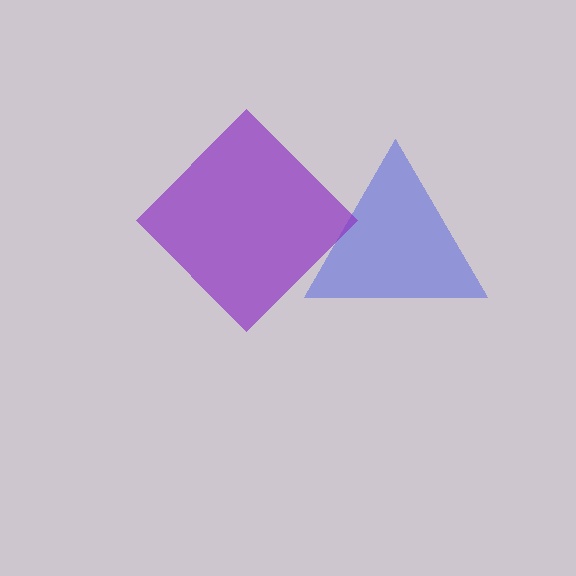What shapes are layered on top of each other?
The layered shapes are: a blue triangle, a purple diamond.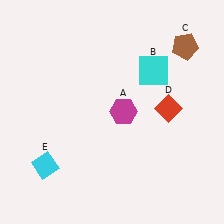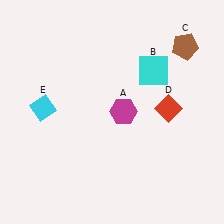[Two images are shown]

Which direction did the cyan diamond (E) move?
The cyan diamond (E) moved up.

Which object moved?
The cyan diamond (E) moved up.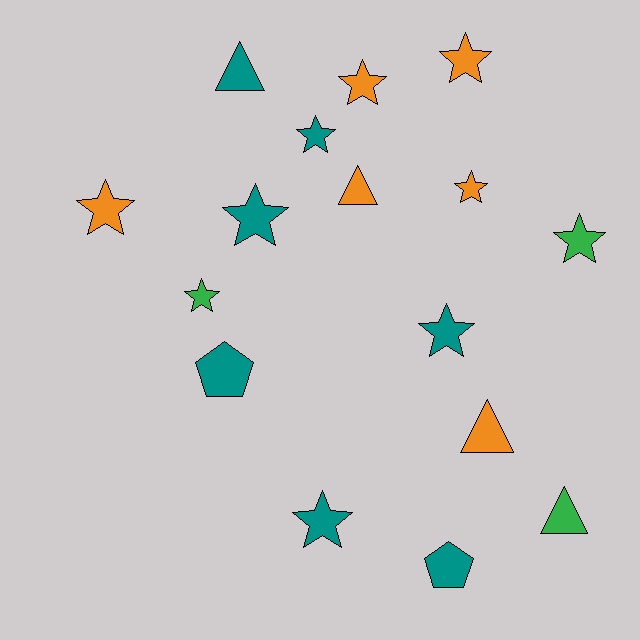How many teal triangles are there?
There is 1 teal triangle.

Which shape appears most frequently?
Star, with 10 objects.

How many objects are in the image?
There are 16 objects.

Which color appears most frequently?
Teal, with 7 objects.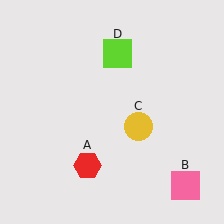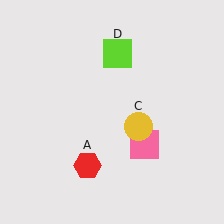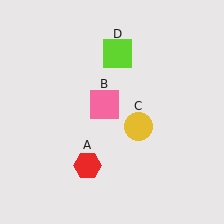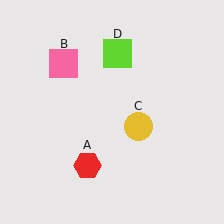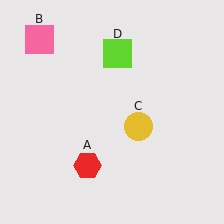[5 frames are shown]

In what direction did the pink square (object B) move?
The pink square (object B) moved up and to the left.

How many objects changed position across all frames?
1 object changed position: pink square (object B).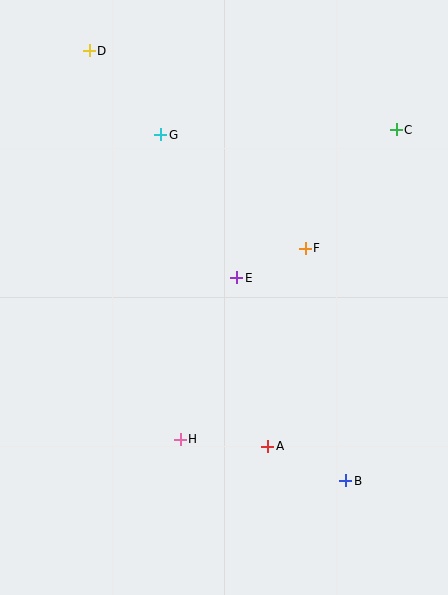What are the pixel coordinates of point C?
Point C is at (396, 130).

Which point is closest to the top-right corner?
Point C is closest to the top-right corner.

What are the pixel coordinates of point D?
Point D is at (89, 51).